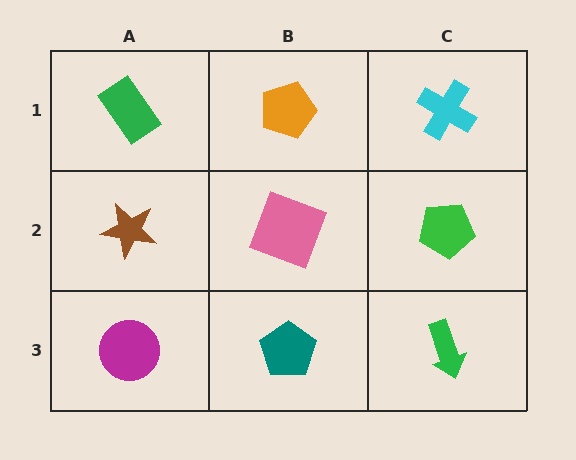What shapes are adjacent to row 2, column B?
An orange pentagon (row 1, column B), a teal pentagon (row 3, column B), a brown star (row 2, column A), a green pentagon (row 2, column C).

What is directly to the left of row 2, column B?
A brown star.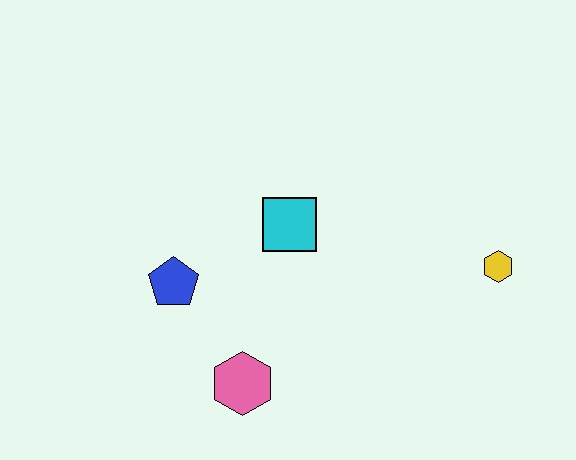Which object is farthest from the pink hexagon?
The yellow hexagon is farthest from the pink hexagon.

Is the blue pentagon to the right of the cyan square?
No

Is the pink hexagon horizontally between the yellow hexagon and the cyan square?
No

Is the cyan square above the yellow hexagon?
Yes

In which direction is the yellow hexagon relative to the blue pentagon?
The yellow hexagon is to the right of the blue pentagon.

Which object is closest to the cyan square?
The blue pentagon is closest to the cyan square.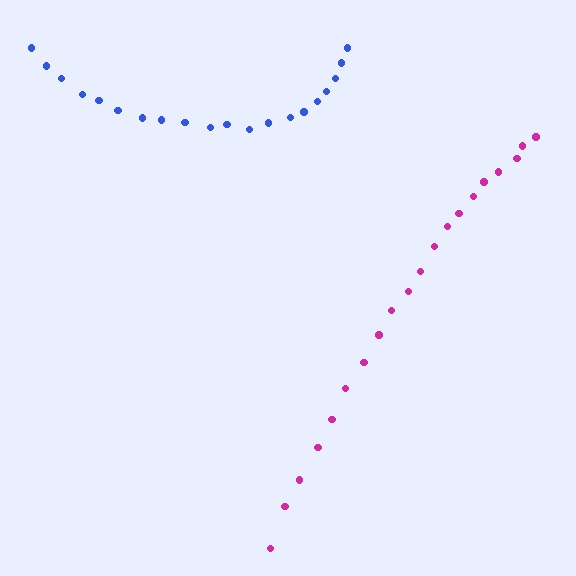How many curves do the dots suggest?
There are 2 distinct paths.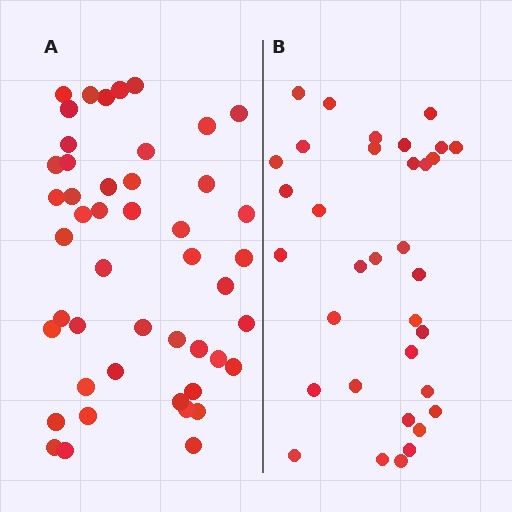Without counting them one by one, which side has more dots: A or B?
Region A (the left region) has more dots.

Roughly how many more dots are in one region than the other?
Region A has approximately 15 more dots than region B.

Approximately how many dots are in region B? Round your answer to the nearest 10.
About 30 dots. (The exact count is 34, which rounds to 30.)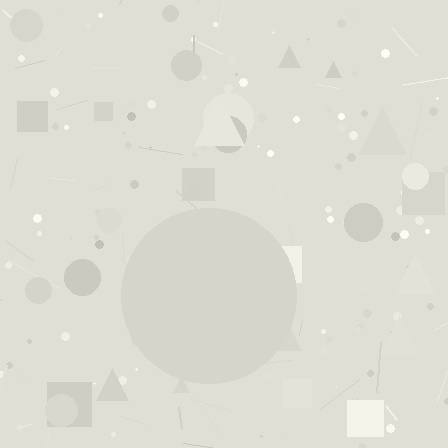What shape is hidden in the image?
A circle is hidden in the image.